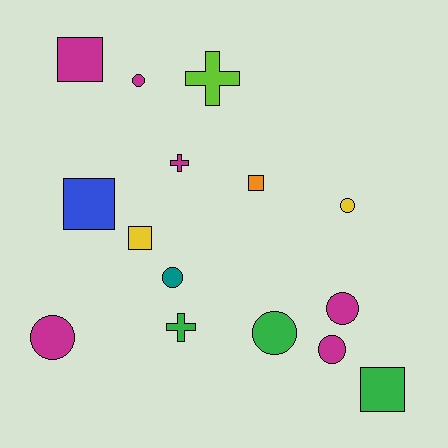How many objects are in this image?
There are 15 objects.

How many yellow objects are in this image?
There are 2 yellow objects.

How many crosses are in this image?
There are 3 crosses.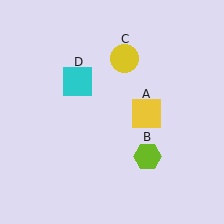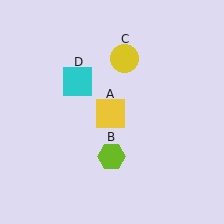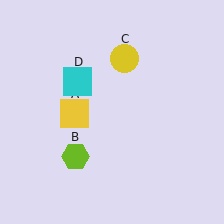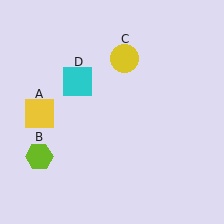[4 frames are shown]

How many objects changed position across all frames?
2 objects changed position: yellow square (object A), lime hexagon (object B).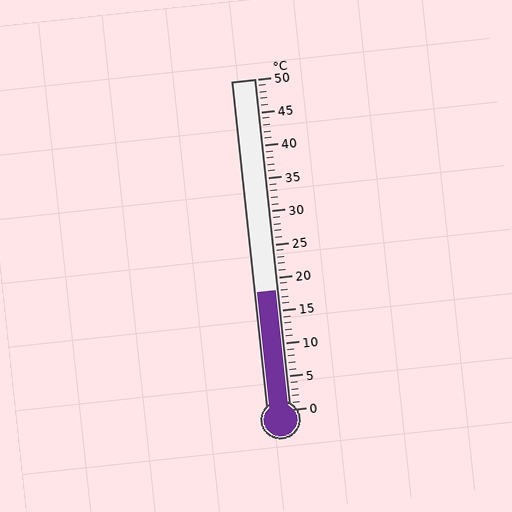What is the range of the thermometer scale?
The thermometer scale ranges from 0°C to 50°C.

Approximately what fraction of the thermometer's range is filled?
The thermometer is filled to approximately 35% of its range.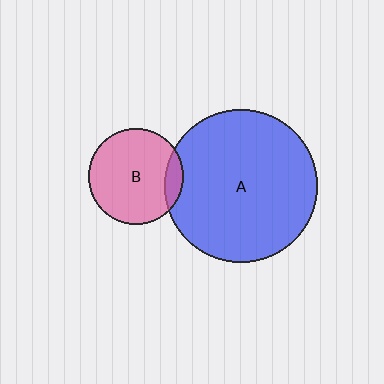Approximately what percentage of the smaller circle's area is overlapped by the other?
Approximately 10%.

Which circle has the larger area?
Circle A (blue).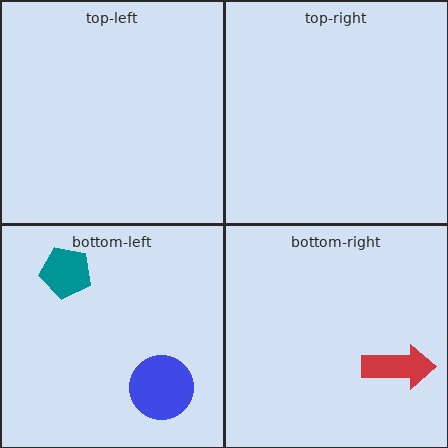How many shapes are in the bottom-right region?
1.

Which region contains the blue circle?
The bottom-left region.